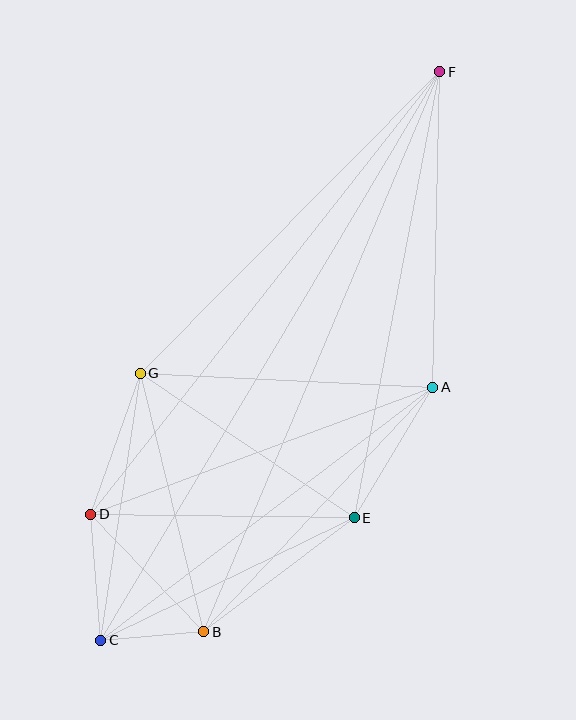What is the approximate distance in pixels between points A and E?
The distance between A and E is approximately 152 pixels.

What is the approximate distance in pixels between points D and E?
The distance between D and E is approximately 263 pixels.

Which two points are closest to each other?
Points B and C are closest to each other.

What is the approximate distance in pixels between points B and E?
The distance between B and E is approximately 189 pixels.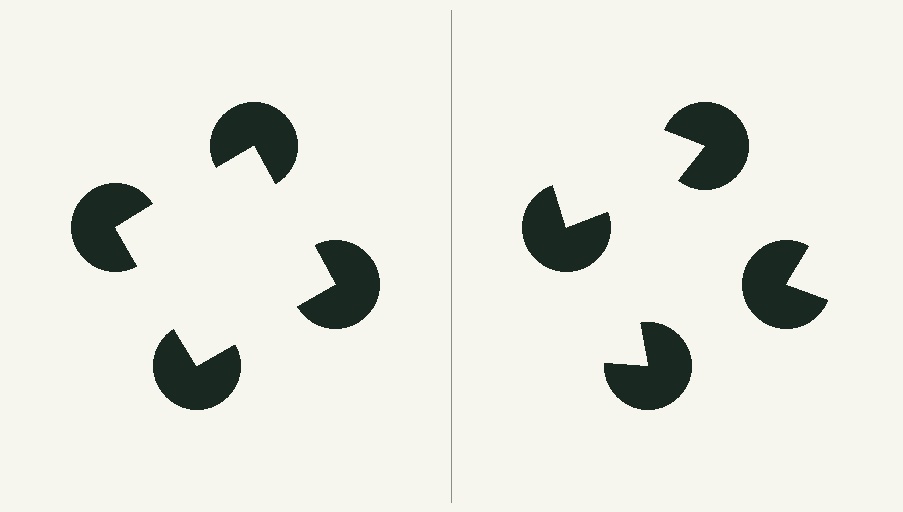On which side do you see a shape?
An illusory square appears on the left side. On the right side the wedge cuts are rotated, so no coherent shape forms.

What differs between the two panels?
The pac-man discs are positioned identically on both sides; only the wedge orientations differ. On the left they align to a square; on the right they are misaligned.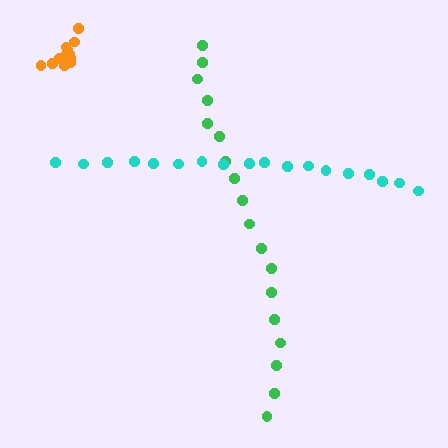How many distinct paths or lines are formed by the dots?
There are 3 distinct paths.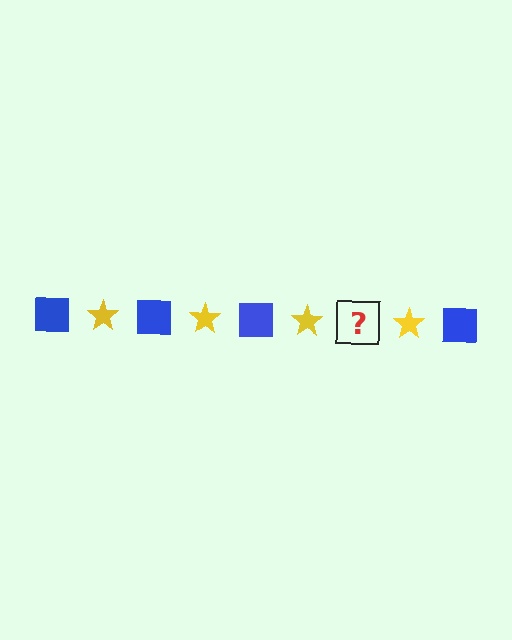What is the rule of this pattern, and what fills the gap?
The rule is that the pattern alternates between blue square and yellow star. The gap should be filled with a blue square.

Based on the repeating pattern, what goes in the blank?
The blank should be a blue square.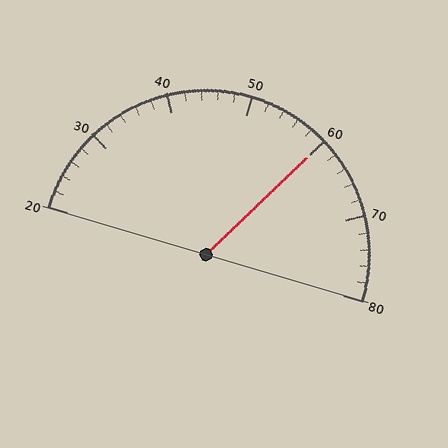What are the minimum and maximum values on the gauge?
The gauge ranges from 20 to 80.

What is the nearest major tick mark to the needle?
The nearest major tick mark is 60.